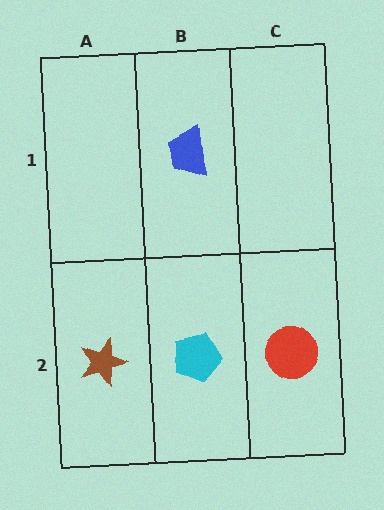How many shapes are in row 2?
3 shapes.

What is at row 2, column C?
A red circle.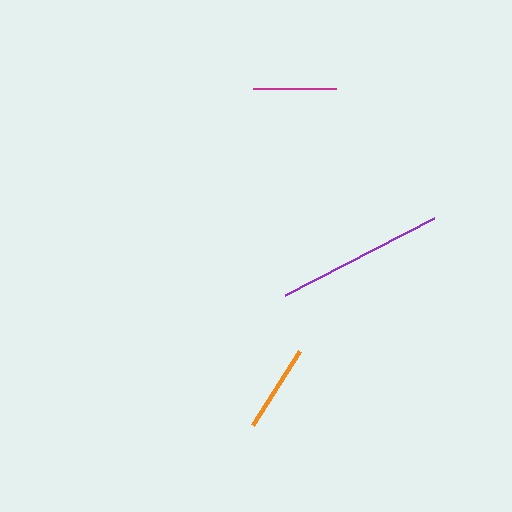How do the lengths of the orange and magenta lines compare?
The orange and magenta lines are approximately the same length.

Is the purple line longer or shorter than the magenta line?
The purple line is longer than the magenta line.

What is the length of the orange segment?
The orange segment is approximately 87 pixels long.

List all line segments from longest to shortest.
From longest to shortest: purple, orange, magenta.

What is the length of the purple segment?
The purple segment is approximately 167 pixels long.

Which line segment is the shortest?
The magenta line is the shortest at approximately 83 pixels.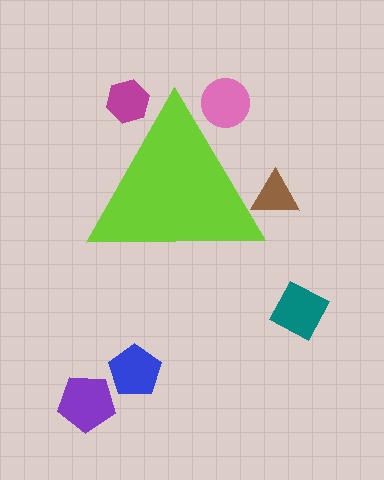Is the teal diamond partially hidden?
No, the teal diamond is fully visible.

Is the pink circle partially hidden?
Yes, the pink circle is partially hidden behind the lime triangle.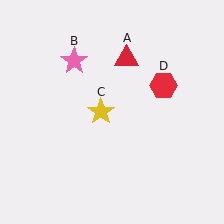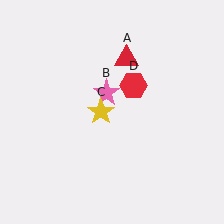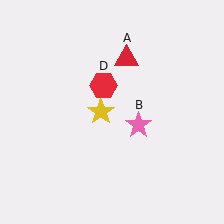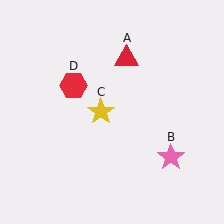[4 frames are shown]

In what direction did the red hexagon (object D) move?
The red hexagon (object D) moved left.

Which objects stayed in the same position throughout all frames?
Red triangle (object A) and yellow star (object C) remained stationary.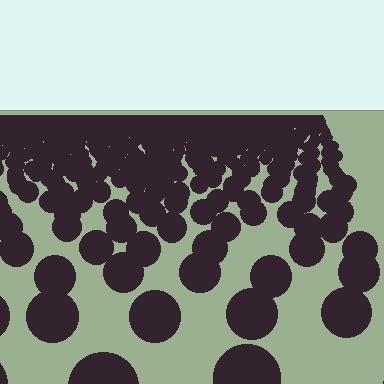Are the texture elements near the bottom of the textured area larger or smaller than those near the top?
Larger. Near the bottom, elements are closer to the viewer and appear at a bigger on-screen size.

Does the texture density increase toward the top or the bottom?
Density increases toward the top.